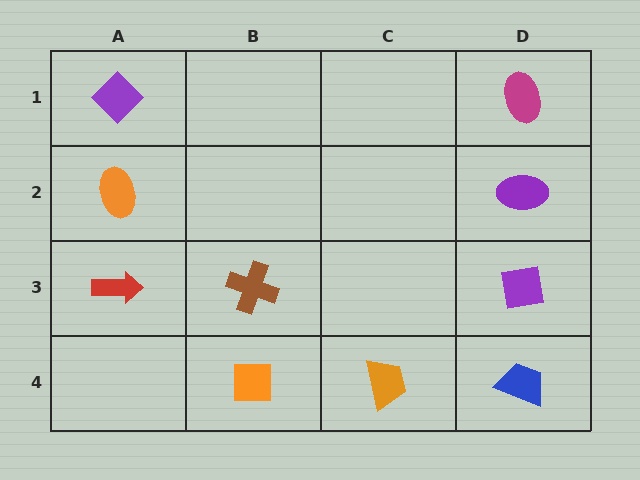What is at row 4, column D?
A blue trapezoid.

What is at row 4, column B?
An orange square.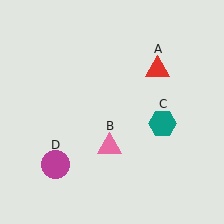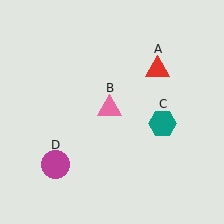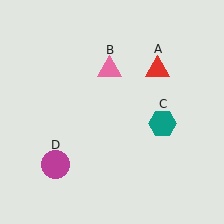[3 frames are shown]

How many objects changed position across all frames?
1 object changed position: pink triangle (object B).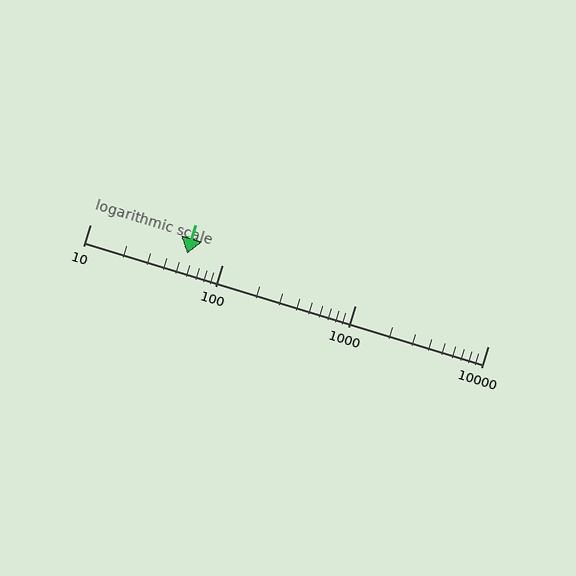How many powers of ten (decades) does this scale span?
The scale spans 3 decades, from 10 to 10000.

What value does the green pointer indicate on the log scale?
The pointer indicates approximately 54.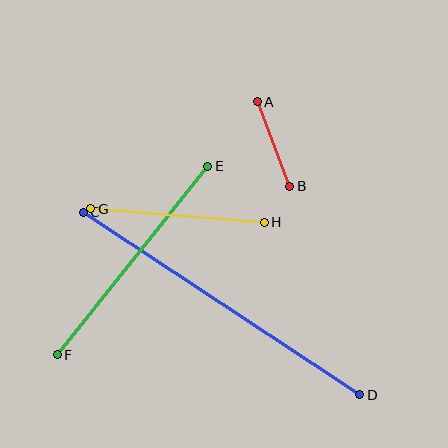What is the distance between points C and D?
The distance is approximately 331 pixels.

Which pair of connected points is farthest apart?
Points C and D are farthest apart.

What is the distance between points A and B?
The distance is approximately 90 pixels.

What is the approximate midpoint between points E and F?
The midpoint is at approximately (133, 261) pixels.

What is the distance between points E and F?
The distance is approximately 241 pixels.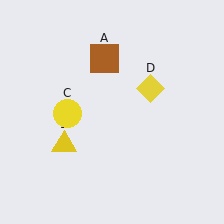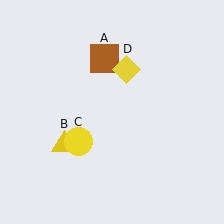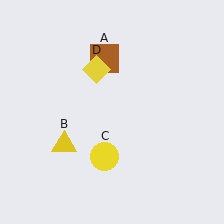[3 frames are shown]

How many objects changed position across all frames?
2 objects changed position: yellow circle (object C), yellow diamond (object D).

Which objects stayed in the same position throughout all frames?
Brown square (object A) and yellow triangle (object B) remained stationary.